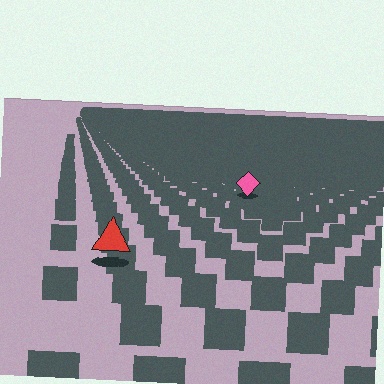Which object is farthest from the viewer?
The pink diamond is farthest from the viewer. It appears smaller and the ground texture around it is denser.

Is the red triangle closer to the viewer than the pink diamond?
Yes. The red triangle is closer — you can tell from the texture gradient: the ground texture is coarser near it.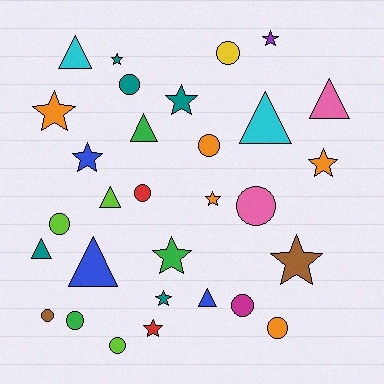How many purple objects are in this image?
There is 1 purple object.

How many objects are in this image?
There are 30 objects.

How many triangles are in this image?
There are 8 triangles.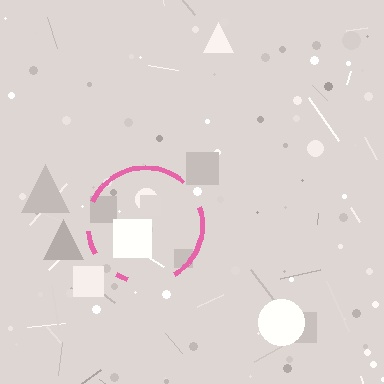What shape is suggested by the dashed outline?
The dashed outline suggests a circle.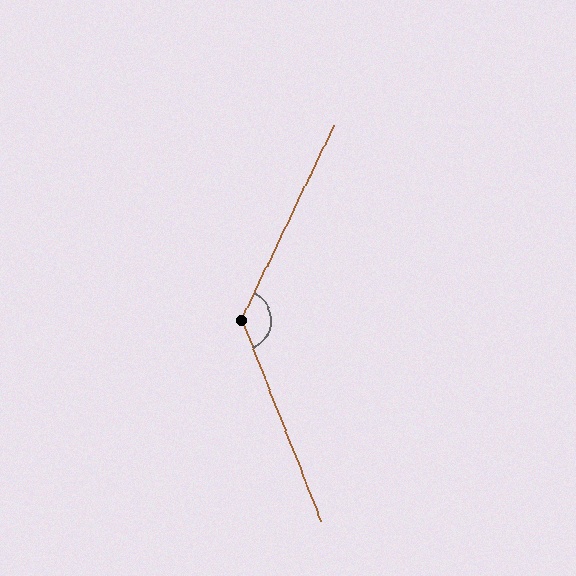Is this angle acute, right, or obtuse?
It is obtuse.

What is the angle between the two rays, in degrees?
Approximately 133 degrees.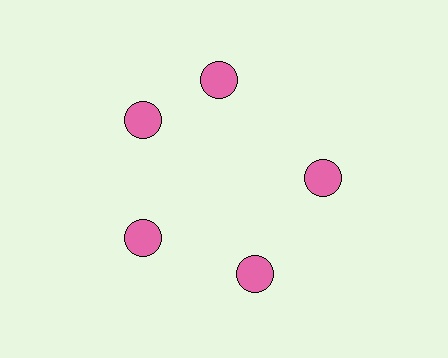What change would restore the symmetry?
The symmetry would be restored by rotating it back into even spacing with its neighbors so that all 5 circles sit at equal angles and equal distance from the center.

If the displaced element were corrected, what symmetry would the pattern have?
It would have 5-fold rotational symmetry — the pattern would map onto itself every 72 degrees.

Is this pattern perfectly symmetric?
No. The 5 pink circles are arranged in a ring, but one element near the 1 o'clock position is rotated out of alignment along the ring, breaking the 5-fold rotational symmetry.